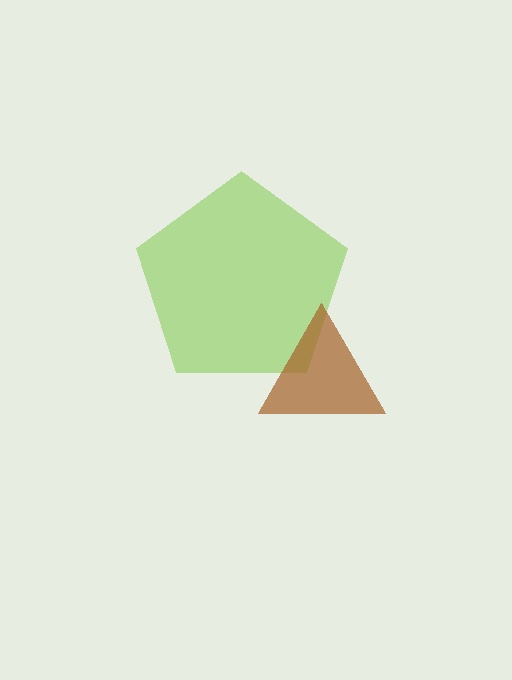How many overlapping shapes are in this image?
There are 2 overlapping shapes in the image.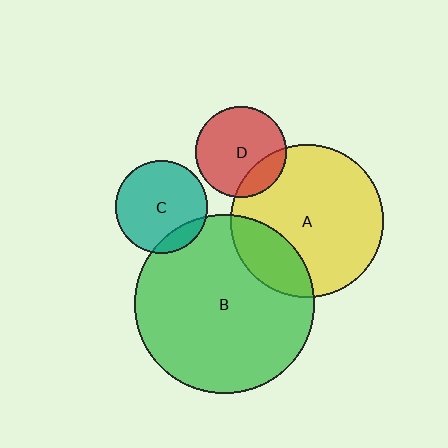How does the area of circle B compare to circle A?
Approximately 1.4 times.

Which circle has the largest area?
Circle B (green).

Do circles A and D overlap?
Yes.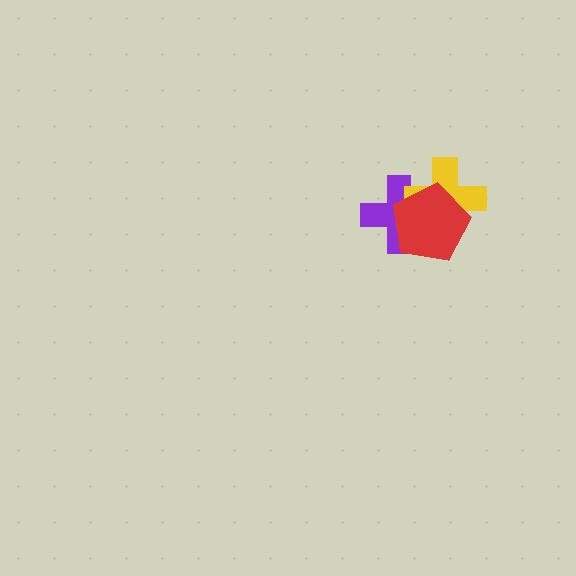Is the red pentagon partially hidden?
No, no other shape covers it.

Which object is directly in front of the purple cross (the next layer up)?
The yellow cross is directly in front of the purple cross.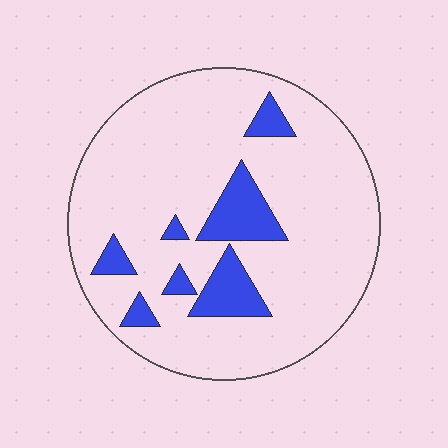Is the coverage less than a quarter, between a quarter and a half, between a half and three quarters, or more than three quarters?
Less than a quarter.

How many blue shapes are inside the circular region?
7.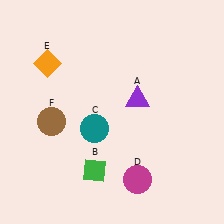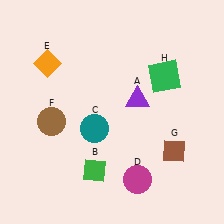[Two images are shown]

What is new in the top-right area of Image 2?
A green square (H) was added in the top-right area of Image 2.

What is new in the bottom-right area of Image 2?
A brown diamond (G) was added in the bottom-right area of Image 2.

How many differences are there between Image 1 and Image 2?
There are 2 differences between the two images.